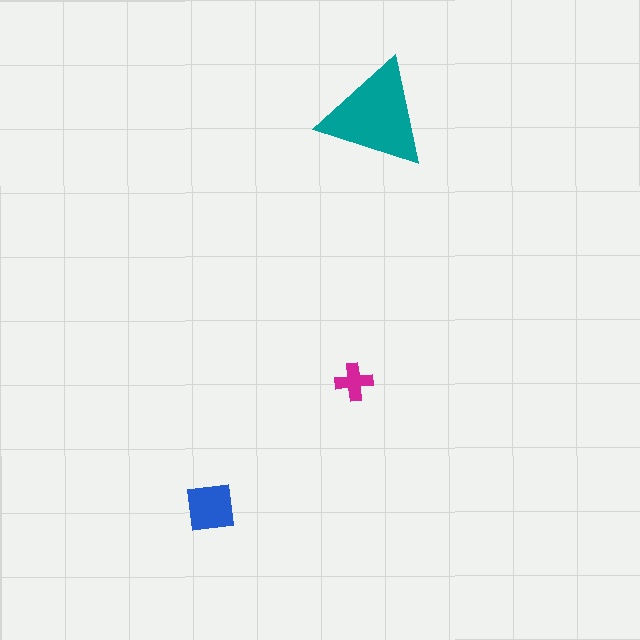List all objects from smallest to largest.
The magenta cross, the blue square, the teal triangle.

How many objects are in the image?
There are 3 objects in the image.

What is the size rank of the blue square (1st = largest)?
2nd.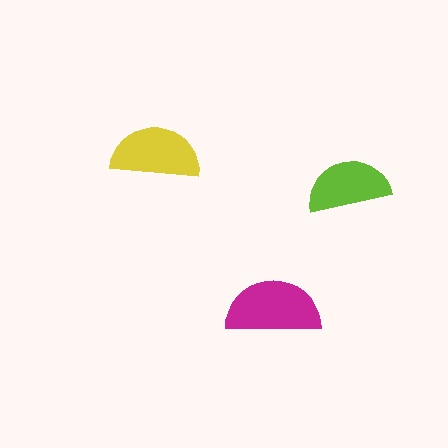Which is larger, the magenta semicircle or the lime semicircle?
The magenta one.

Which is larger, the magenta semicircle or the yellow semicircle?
The magenta one.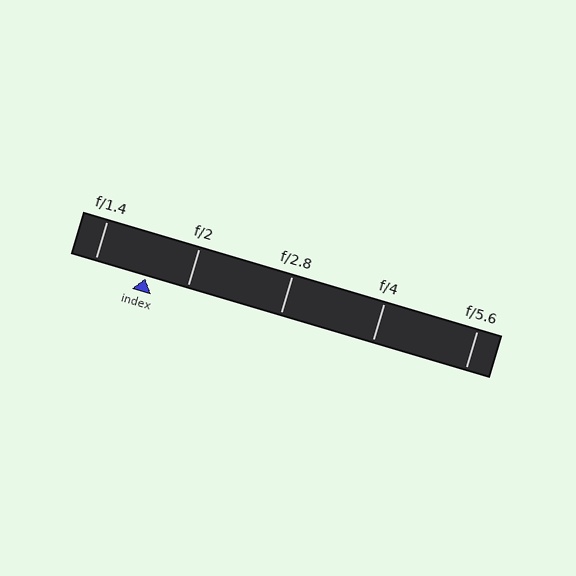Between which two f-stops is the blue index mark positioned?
The index mark is between f/1.4 and f/2.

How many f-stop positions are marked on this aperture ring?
There are 5 f-stop positions marked.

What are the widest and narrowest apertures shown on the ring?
The widest aperture shown is f/1.4 and the narrowest is f/5.6.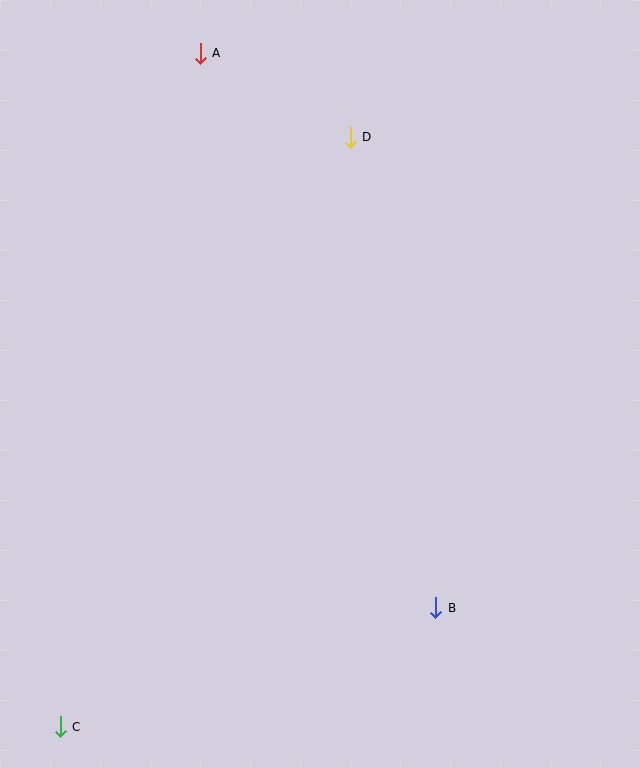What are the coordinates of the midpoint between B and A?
The midpoint between B and A is at (318, 331).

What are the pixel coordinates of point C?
Point C is at (60, 727).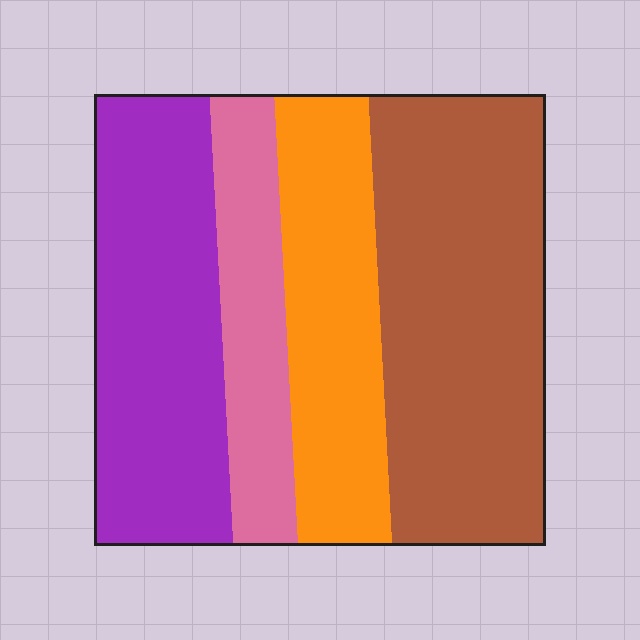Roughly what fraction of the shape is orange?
Orange covers roughly 20% of the shape.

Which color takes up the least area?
Pink, at roughly 15%.